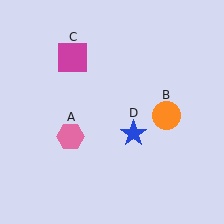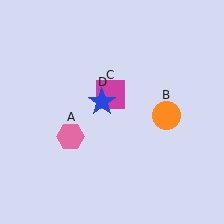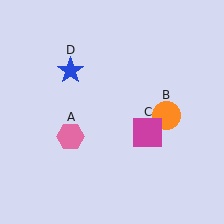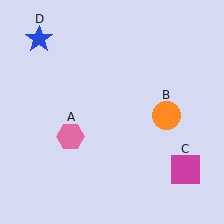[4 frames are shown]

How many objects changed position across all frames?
2 objects changed position: magenta square (object C), blue star (object D).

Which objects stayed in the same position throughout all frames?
Pink hexagon (object A) and orange circle (object B) remained stationary.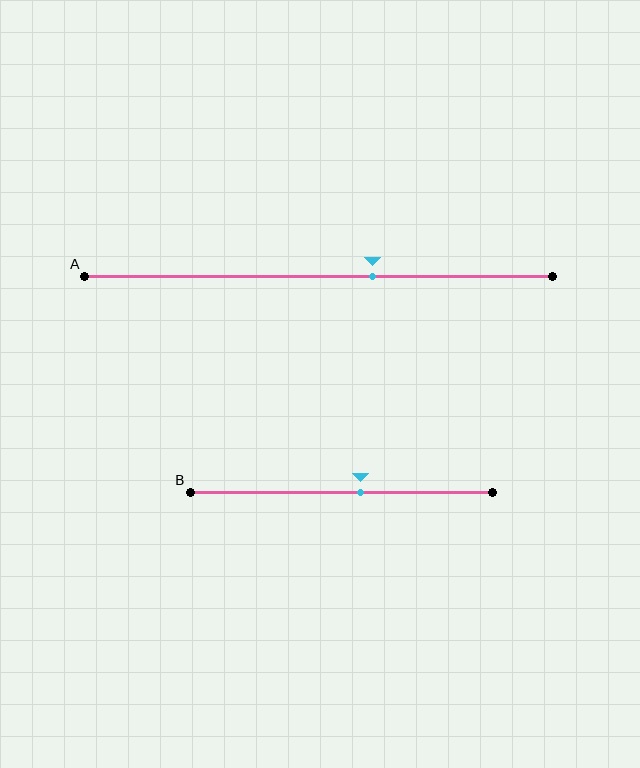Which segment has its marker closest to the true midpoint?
Segment B has its marker closest to the true midpoint.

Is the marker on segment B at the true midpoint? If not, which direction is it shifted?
No, the marker on segment B is shifted to the right by about 6% of the segment length.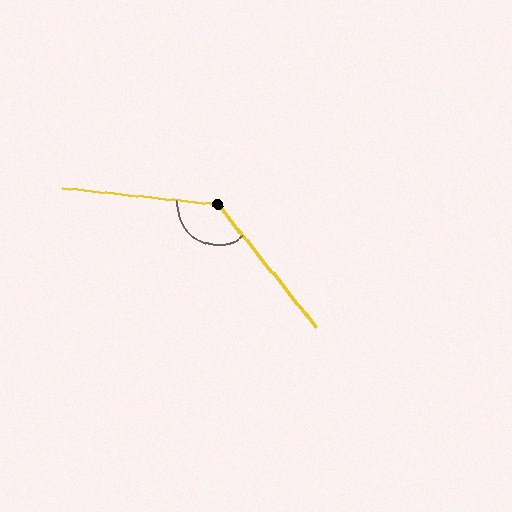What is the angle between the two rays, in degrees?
Approximately 135 degrees.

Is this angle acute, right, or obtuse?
It is obtuse.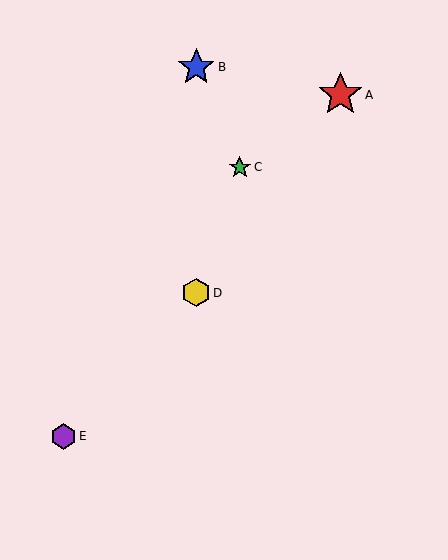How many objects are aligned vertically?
2 objects (B, D) are aligned vertically.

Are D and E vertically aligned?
No, D is at x≈196 and E is at x≈64.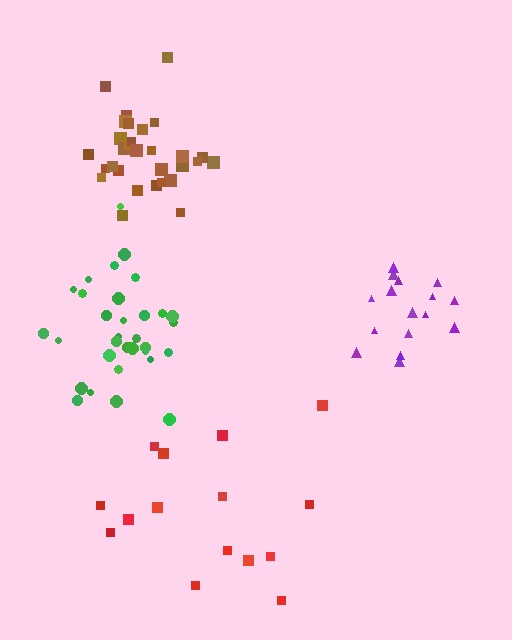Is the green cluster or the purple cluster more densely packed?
Green.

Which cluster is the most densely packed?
Brown.